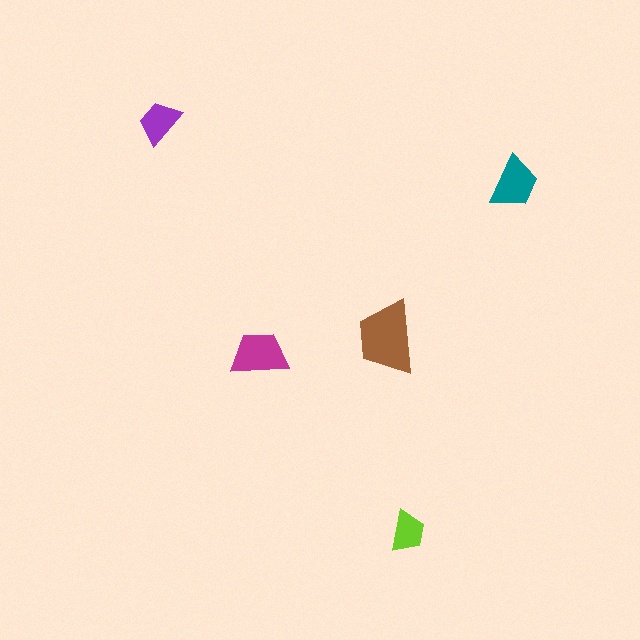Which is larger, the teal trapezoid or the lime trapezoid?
The teal one.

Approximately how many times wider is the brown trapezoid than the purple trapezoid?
About 1.5 times wider.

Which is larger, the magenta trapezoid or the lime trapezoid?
The magenta one.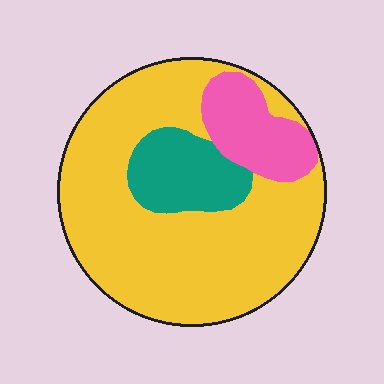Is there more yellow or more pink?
Yellow.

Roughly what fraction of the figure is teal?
Teal covers 14% of the figure.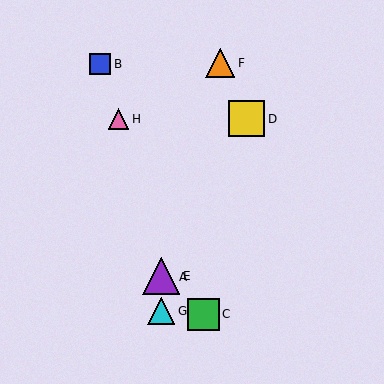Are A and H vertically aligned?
No, A is at x≈161 and H is at x≈119.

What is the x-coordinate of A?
Object A is at x≈161.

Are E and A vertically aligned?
Yes, both are at x≈161.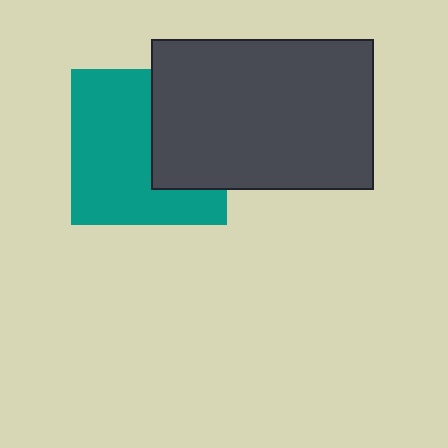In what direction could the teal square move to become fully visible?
The teal square could move left. That would shift it out from behind the dark gray rectangle entirely.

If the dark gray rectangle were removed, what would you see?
You would see the complete teal square.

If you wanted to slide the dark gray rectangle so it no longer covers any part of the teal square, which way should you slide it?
Slide it right — that is the most direct way to separate the two shapes.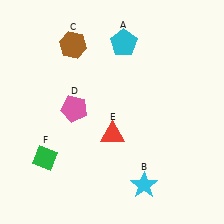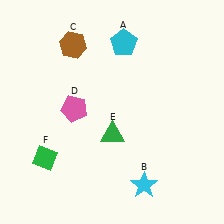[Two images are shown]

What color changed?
The triangle (E) changed from red in Image 1 to green in Image 2.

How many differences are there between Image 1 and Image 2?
There is 1 difference between the two images.